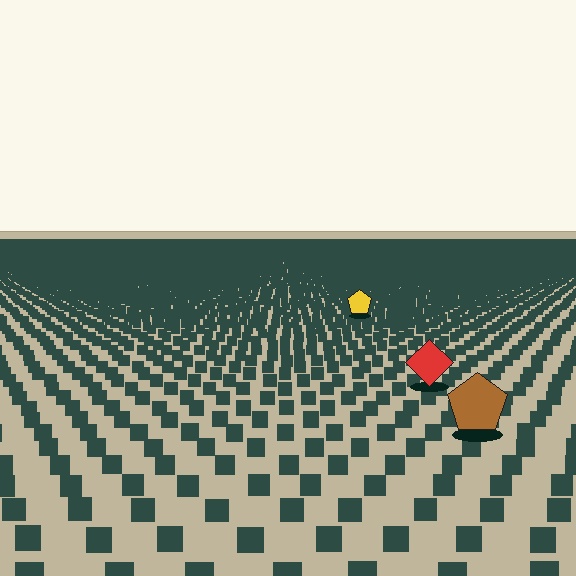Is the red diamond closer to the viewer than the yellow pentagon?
Yes. The red diamond is closer — you can tell from the texture gradient: the ground texture is coarser near it.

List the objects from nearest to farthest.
From nearest to farthest: the brown pentagon, the red diamond, the yellow pentagon.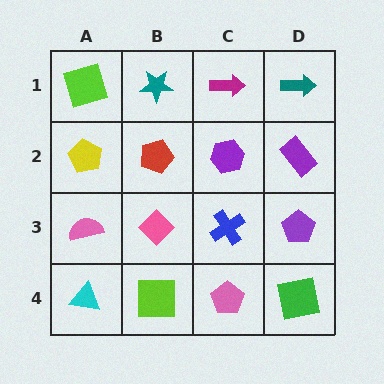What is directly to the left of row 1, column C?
A teal star.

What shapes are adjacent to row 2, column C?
A magenta arrow (row 1, column C), a blue cross (row 3, column C), a red pentagon (row 2, column B), a purple rectangle (row 2, column D).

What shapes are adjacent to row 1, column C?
A purple hexagon (row 2, column C), a teal star (row 1, column B), a teal arrow (row 1, column D).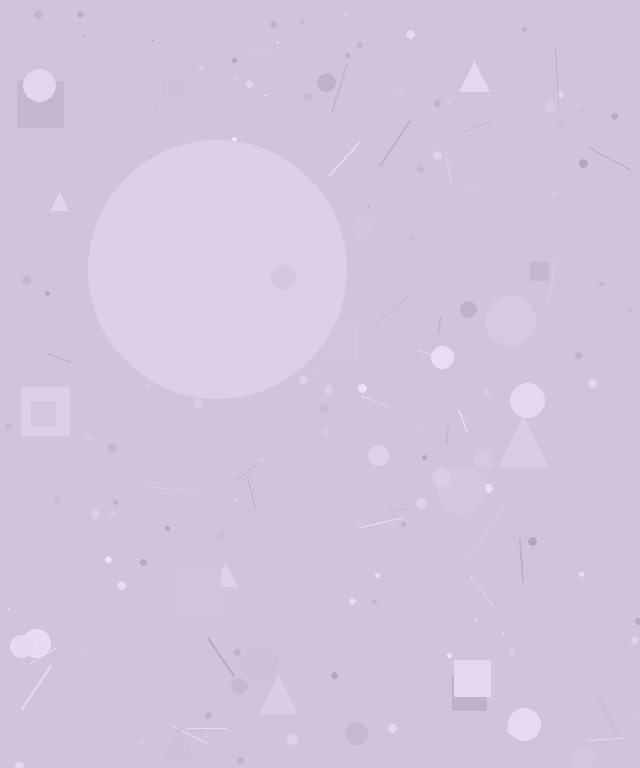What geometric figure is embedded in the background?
A circle is embedded in the background.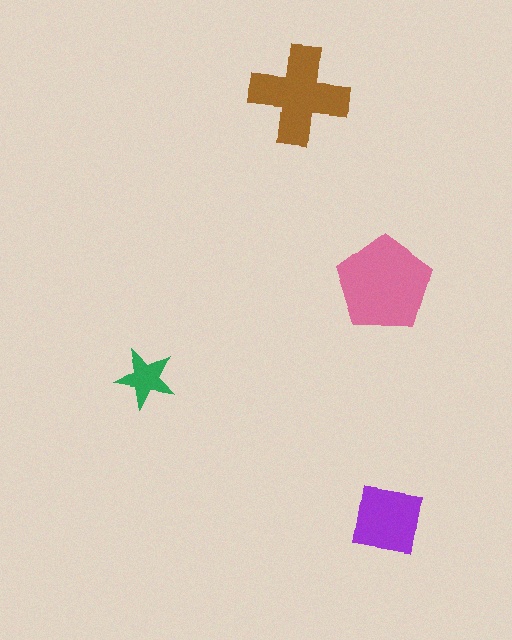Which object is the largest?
The pink pentagon.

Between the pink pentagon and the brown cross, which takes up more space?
The pink pentagon.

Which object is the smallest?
The green star.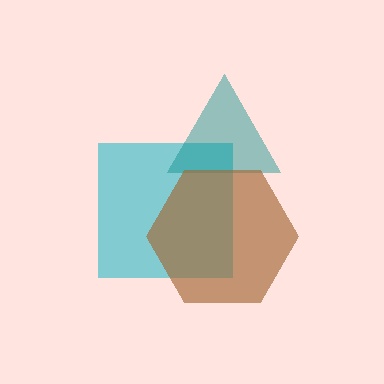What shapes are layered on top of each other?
The layered shapes are: a cyan square, a teal triangle, a brown hexagon.